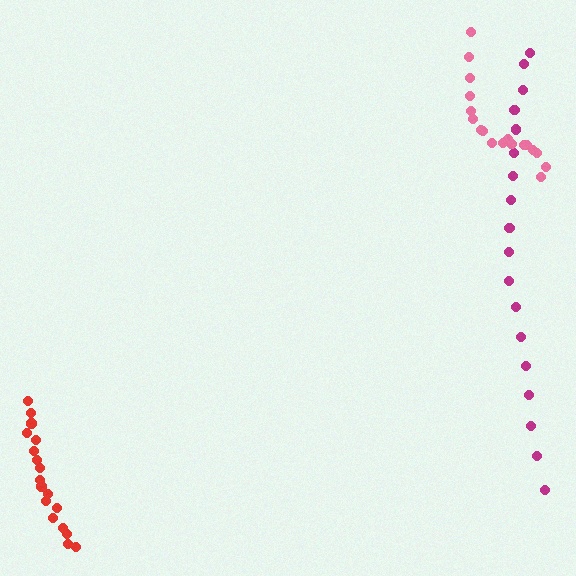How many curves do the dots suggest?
There are 3 distinct paths.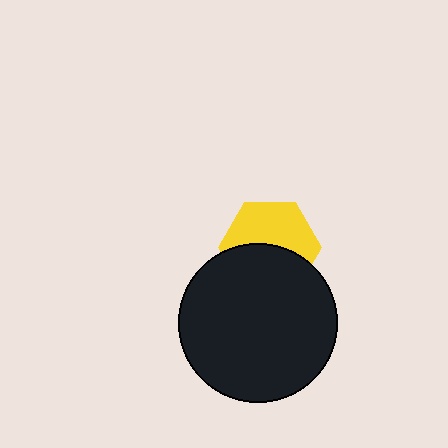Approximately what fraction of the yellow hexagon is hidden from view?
Roughly 48% of the yellow hexagon is hidden behind the black circle.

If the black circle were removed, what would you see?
You would see the complete yellow hexagon.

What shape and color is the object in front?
The object in front is a black circle.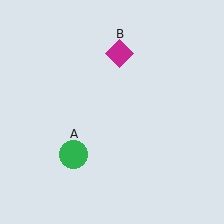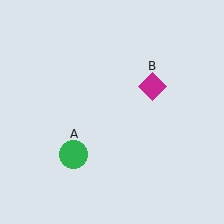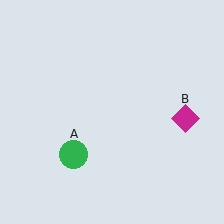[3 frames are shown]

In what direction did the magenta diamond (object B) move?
The magenta diamond (object B) moved down and to the right.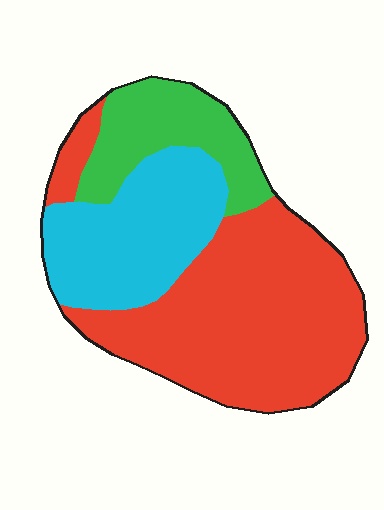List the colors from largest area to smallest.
From largest to smallest: red, cyan, green.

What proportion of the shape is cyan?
Cyan covers about 30% of the shape.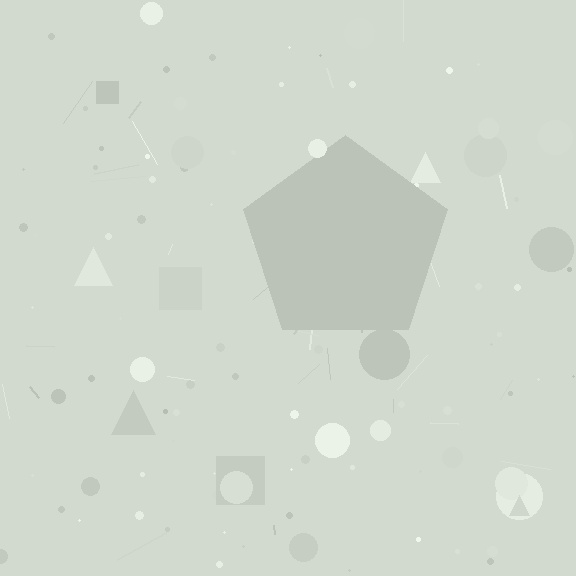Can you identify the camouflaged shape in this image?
The camouflaged shape is a pentagon.